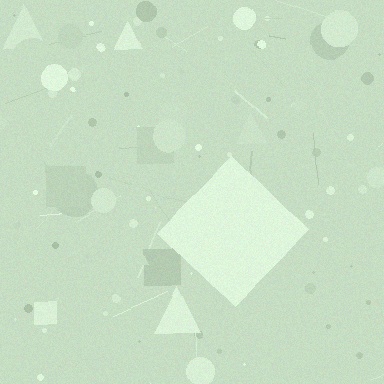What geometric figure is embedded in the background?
A diamond is embedded in the background.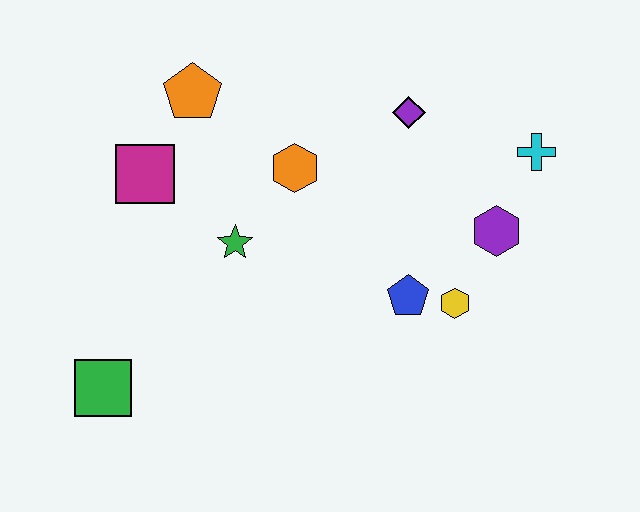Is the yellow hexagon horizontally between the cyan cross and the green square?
Yes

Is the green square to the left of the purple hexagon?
Yes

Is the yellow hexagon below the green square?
No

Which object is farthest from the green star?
The cyan cross is farthest from the green star.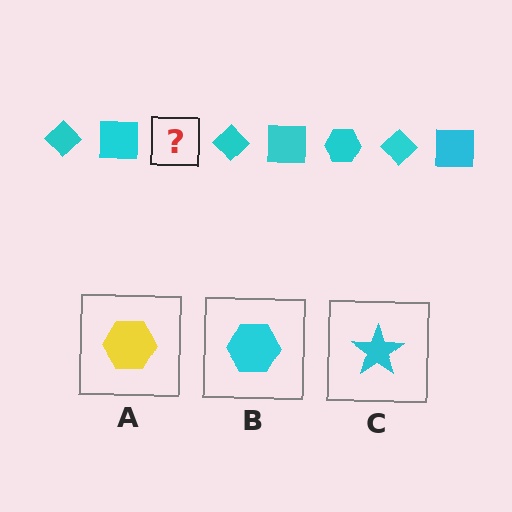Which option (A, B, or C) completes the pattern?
B.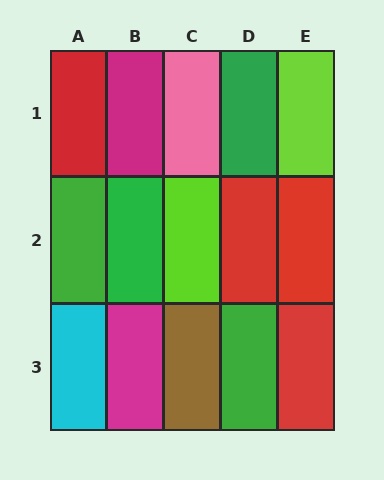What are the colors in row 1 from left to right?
Red, magenta, pink, green, lime.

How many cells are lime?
2 cells are lime.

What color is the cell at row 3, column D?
Green.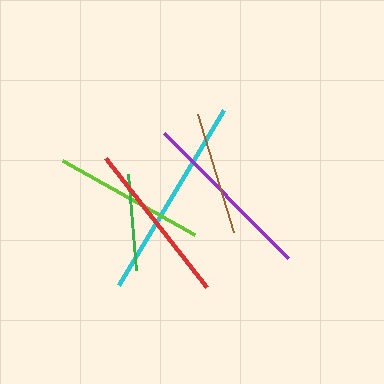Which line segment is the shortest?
The green line is the shortest at approximately 97 pixels.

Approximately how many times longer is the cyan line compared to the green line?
The cyan line is approximately 2.1 times the length of the green line.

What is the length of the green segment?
The green segment is approximately 97 pixels long.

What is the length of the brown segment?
The brown segment is approximately 123 pixels long.